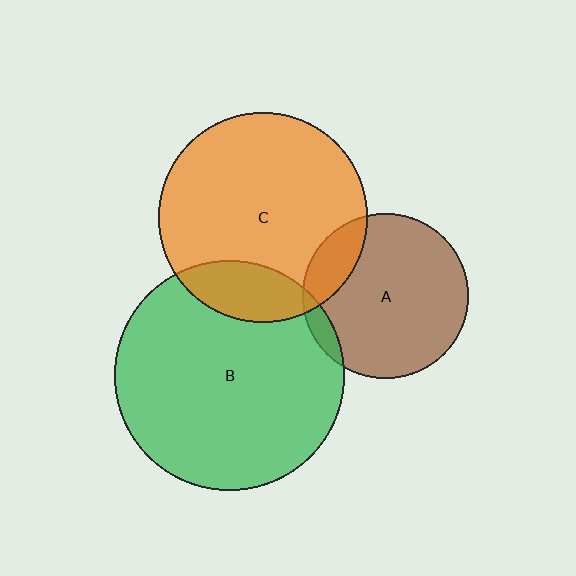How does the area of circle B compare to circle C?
Approximately 1.2 times.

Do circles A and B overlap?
Yes.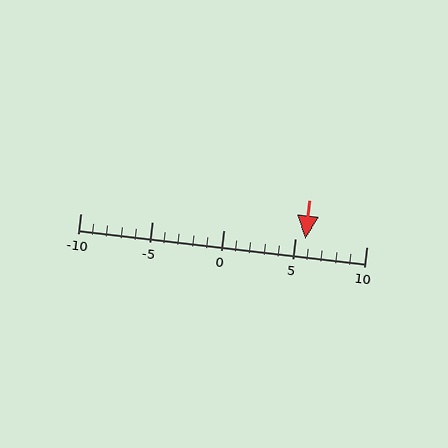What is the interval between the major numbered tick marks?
The major tick marks are spaced 5 units apart.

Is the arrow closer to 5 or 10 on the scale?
The arrow is closer to 5.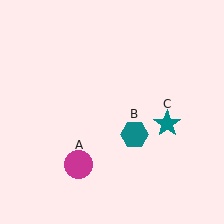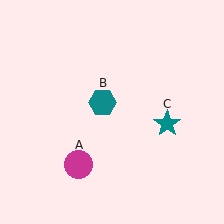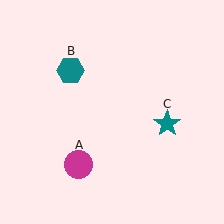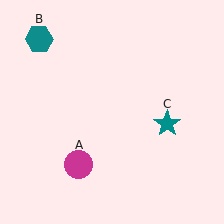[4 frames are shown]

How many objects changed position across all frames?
1 object changed position: teal hexagon (object B).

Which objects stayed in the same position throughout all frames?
Magenta circle (object A) and teal star (object C) remained stationary.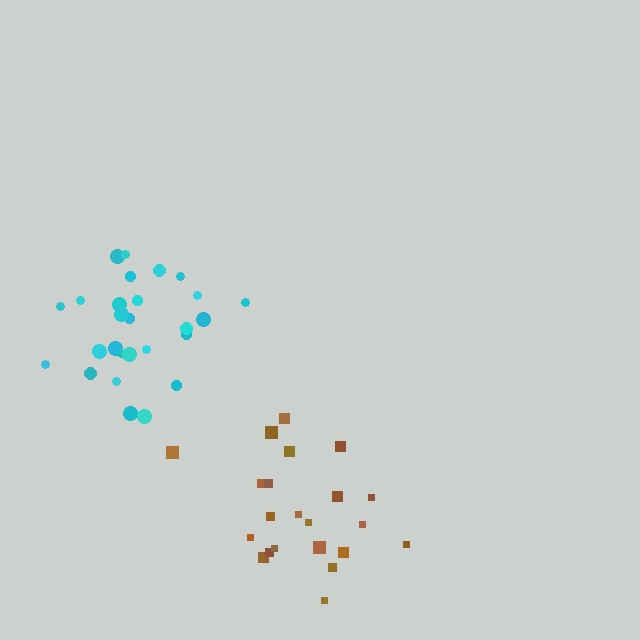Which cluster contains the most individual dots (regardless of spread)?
Cyan (27).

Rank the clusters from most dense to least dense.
cyan, brown.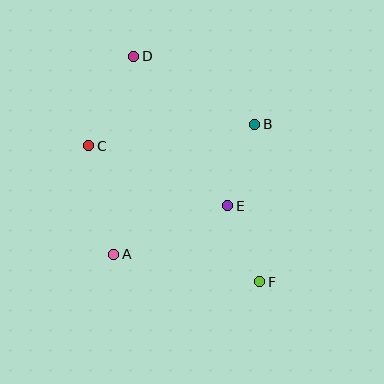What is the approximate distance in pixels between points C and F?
The distance between C and F is approximately 218 pixels.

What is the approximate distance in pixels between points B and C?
The distance between B and C is approximately 167 pixels.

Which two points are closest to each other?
Points E and F are closest to each other.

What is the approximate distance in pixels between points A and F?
The distance between A and F is approximately 149 pixels.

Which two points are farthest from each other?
Points D and F are farthest from each other.